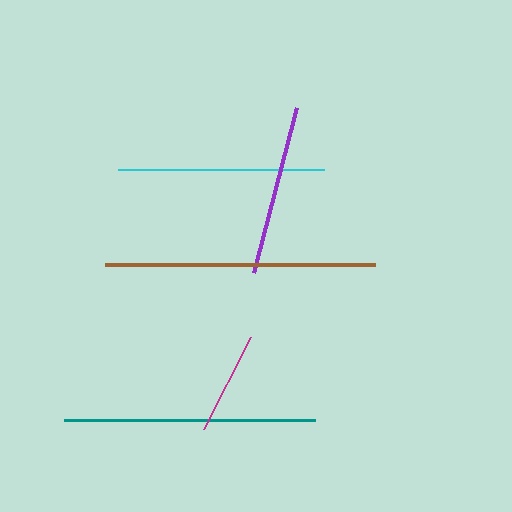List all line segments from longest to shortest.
From longest to shortest: brown, teal, cyan, purple, magenta.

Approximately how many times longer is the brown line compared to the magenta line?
The brown line is approximately 2.6 times the length of the magenta line.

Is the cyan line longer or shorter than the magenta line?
The cyan line is longer than the magenta line.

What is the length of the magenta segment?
The magenta segment is approximately 104 pixels long.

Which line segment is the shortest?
The magenta line is the shortest at approximately 104 pixels.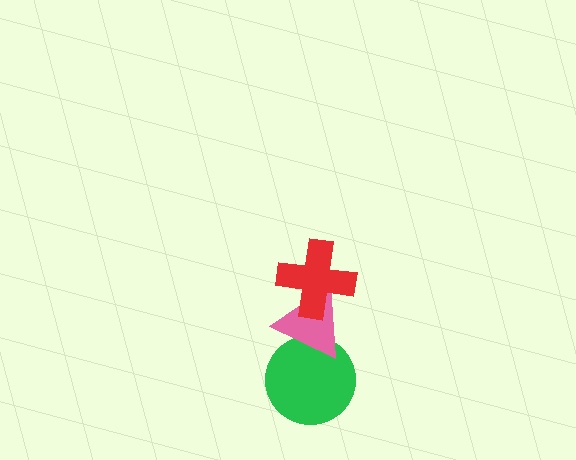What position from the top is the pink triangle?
The pink triangle is 2nd from the top.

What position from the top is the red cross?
The red cross is 1st from the top.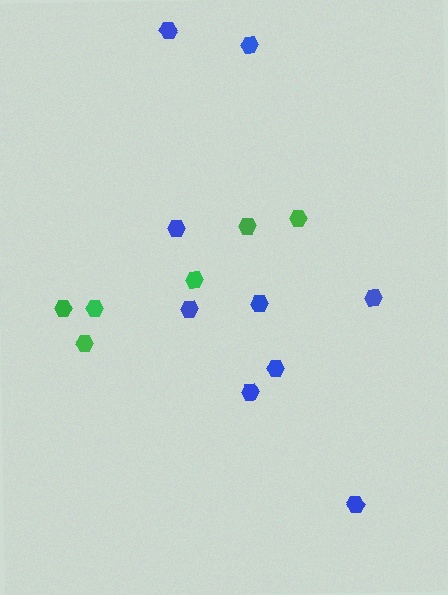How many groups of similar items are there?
There are 2 groups: one group of blue hexagons (9) and one group of green hexagons (6).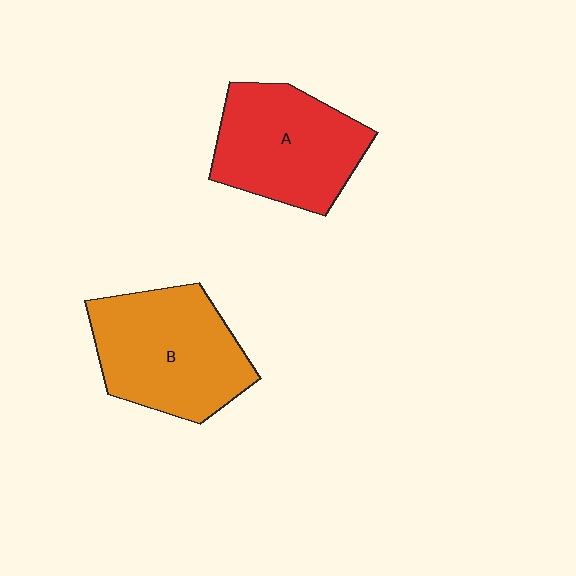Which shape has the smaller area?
Shape A (red).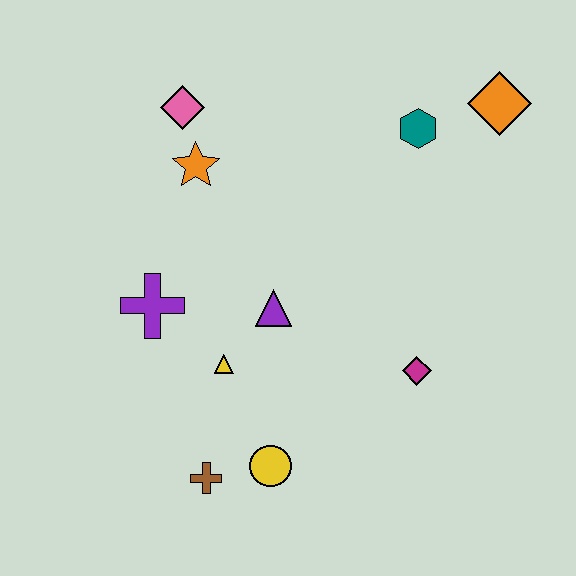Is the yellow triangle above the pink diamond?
No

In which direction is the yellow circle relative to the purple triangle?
The yellow circle is below the purple triangle.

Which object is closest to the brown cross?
The yellow circle is closest to the brown cross.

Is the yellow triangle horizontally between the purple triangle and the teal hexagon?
No